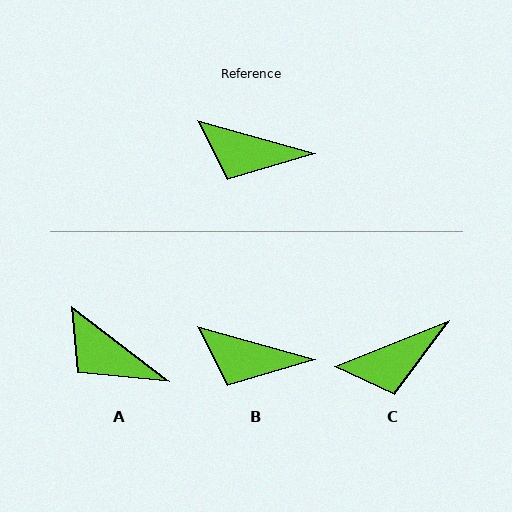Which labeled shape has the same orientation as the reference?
B.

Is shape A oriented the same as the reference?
No, it is off by about 22 degrees.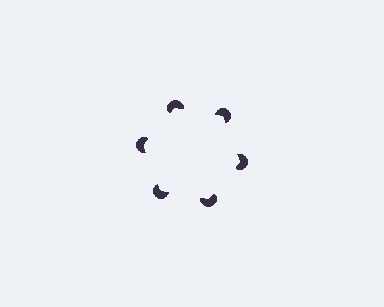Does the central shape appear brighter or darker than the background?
It typically appears slightly brighter than the background, even though no actual brightness change is drawn.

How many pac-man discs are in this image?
There are 6 — one at each vertex of the illusory hexagon.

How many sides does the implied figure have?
6 sides.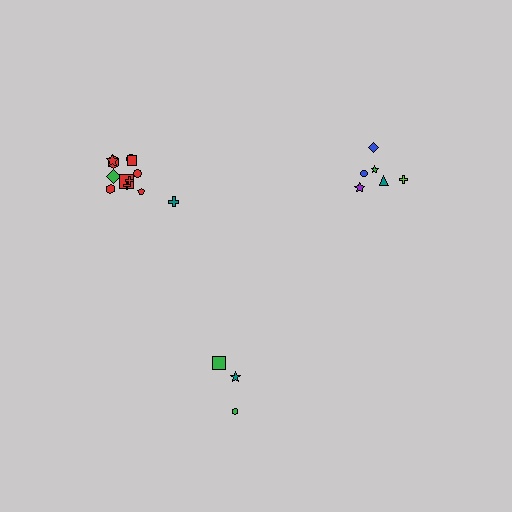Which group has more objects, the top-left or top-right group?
The top-left group.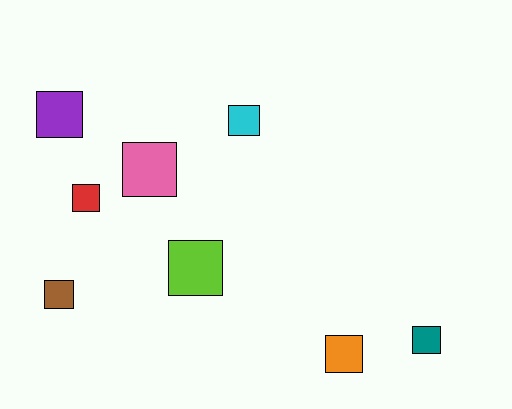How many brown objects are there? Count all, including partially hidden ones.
There is 1 brown object.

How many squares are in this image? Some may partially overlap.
There are 8 squares.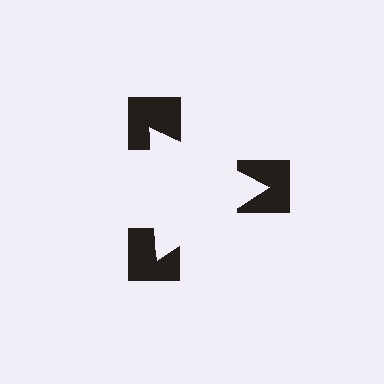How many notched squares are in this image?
There are 3 — one at each vertex of the illusory triangle.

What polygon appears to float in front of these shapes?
An illusory triangle — its edges are inferred from the aligned wedge cuts in the notched squares, not physically drawn.